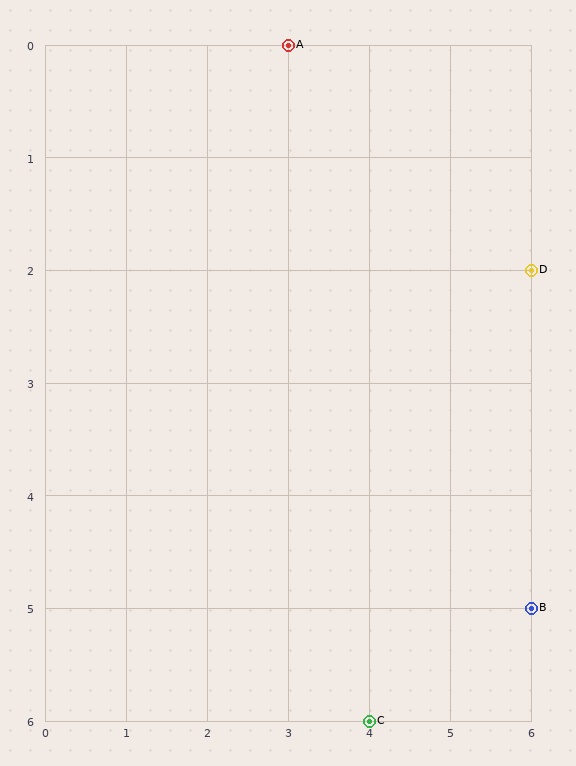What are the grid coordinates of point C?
Point C is at grid coordinates (4, 6).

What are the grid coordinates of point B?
Point B is at grid coordinates (6, 5).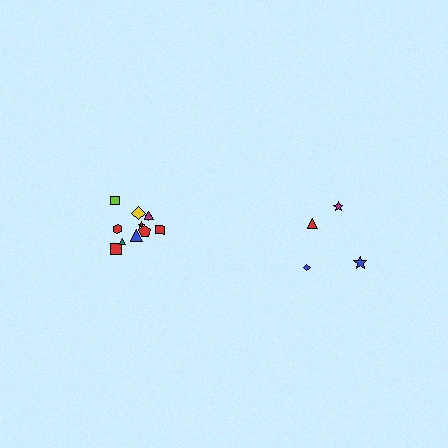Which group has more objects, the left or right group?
The left group.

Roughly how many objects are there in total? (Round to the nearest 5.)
Roughly 15 objects in total.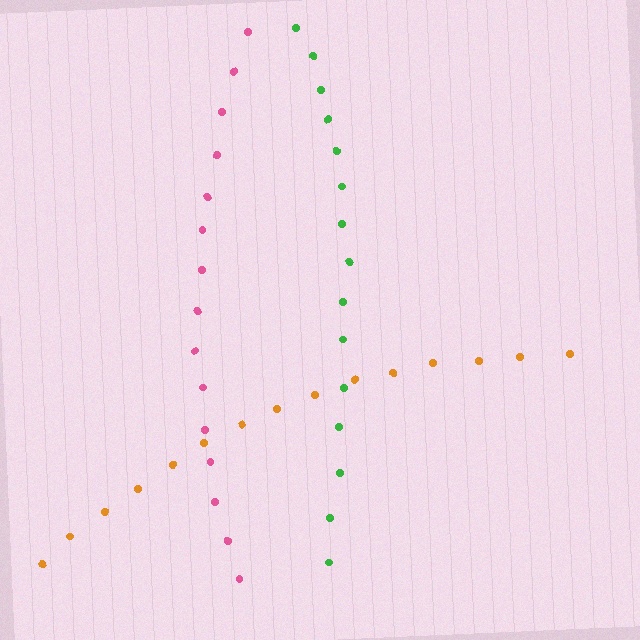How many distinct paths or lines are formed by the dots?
There are 3 distinct paths.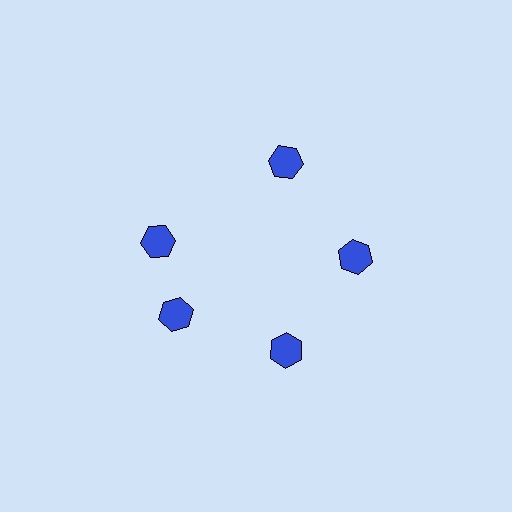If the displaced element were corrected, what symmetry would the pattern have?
It would have 5-fold rotational symmetry — the pattern would map onto itself every 72 degrees.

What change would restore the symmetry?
The symmetry would be restored by rotating it back into even spacing with its neighbors so that all 5 hexagons sit at equal angles and equal distance from the center.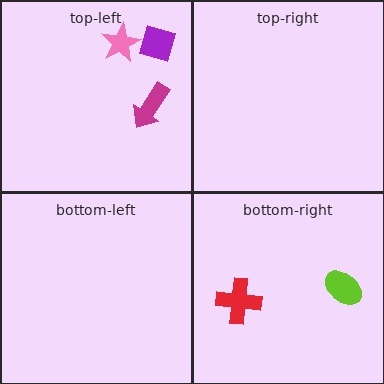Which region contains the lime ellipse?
The bottom-right region.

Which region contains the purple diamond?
The top-left region.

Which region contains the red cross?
The bottom-right region.